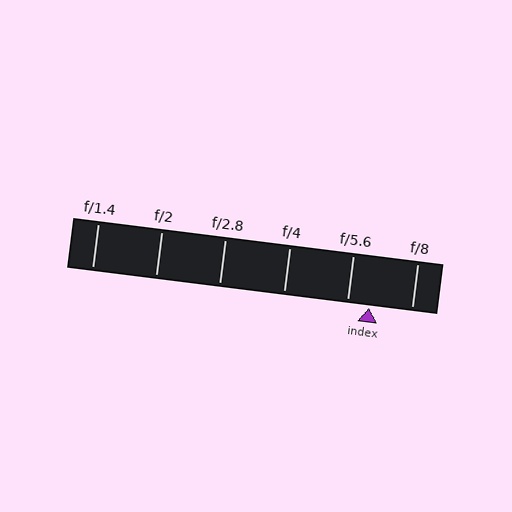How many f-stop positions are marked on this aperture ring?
There are 6 f-stop positions marked.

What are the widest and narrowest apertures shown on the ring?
The widest aperture shown is f/1.4 and the narrowest is f/8.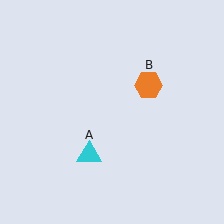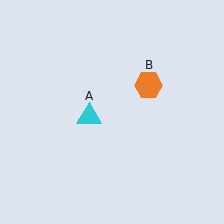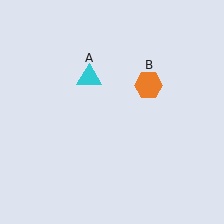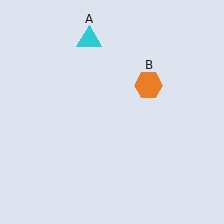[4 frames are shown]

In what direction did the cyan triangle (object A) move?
The cyan triangle (object A) moved up.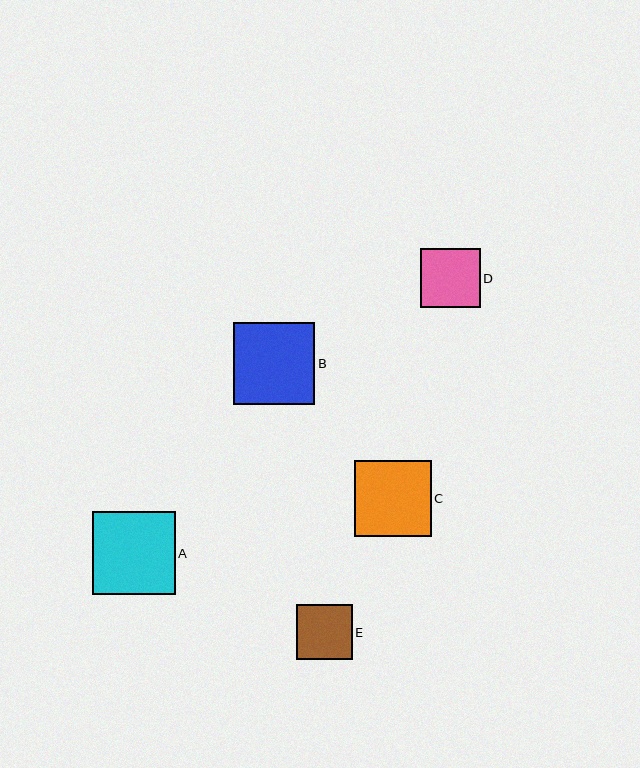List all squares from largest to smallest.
From largest to smallest: A, B, C, D, E.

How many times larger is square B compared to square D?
Square B is approximately 1.4 times the size of square D.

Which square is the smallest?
Square E is the smallest with a size of approximately 55 pixels.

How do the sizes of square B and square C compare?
Square B and square C are approximately the same size.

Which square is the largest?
Square A is the largest with a size of approximately 83 pixels.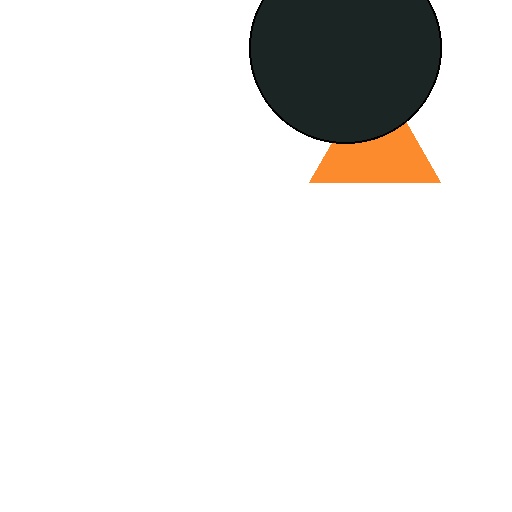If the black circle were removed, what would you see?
You would see the complete orange triangle.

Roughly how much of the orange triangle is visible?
About half of it is visible (roughly 64%).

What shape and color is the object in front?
The object in front is a black circle.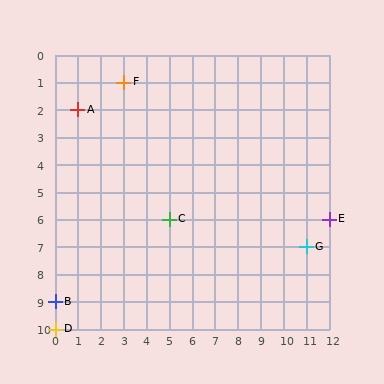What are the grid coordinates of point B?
Point B is at grid coordinates (0, 9).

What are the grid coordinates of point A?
Point A is at grid coordinates (1, 2).